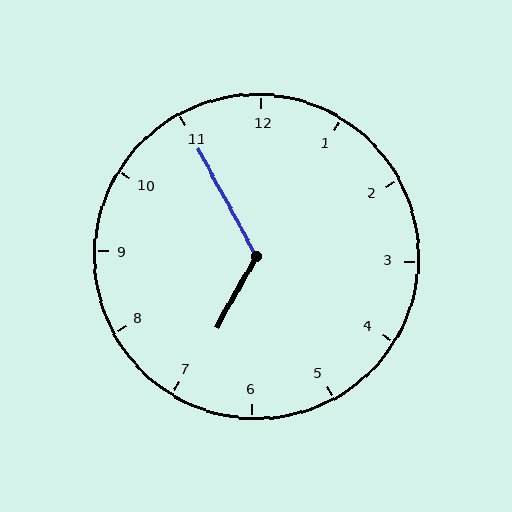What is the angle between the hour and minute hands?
Approximately 122 degrees.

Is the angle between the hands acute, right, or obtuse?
It is obtuse.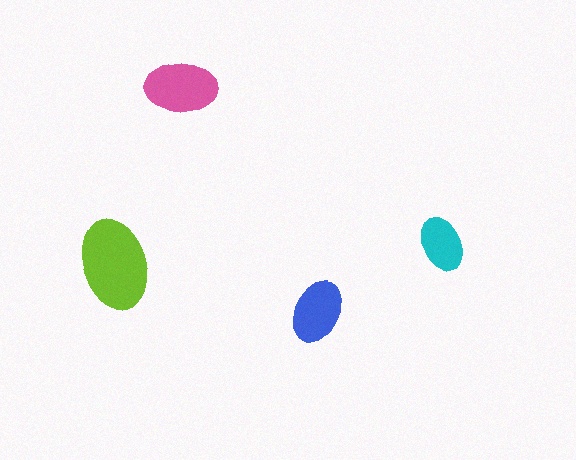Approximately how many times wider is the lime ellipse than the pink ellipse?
About 1.5 times wider.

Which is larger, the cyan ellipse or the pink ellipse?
The pink one.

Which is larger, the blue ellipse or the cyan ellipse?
The blue one.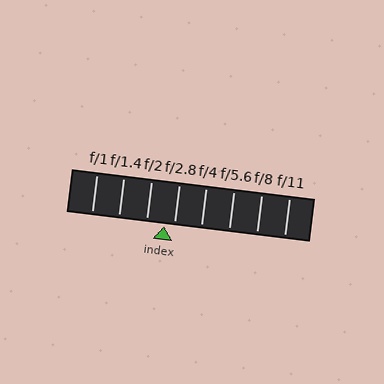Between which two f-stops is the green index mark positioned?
The index mark is between f/2 and f/2.8.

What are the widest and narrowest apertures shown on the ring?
The widest aperture shown is f/1 and the narrowest is f/11.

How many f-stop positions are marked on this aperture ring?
There are 8 f-stop positions marked.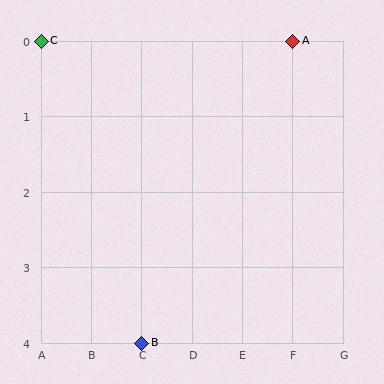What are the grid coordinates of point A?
Point A is at grid coordinates (F, 0).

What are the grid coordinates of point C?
Point C is at grid coordinates (A, 0).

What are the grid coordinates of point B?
Point B is at grid coordinates (C, 4).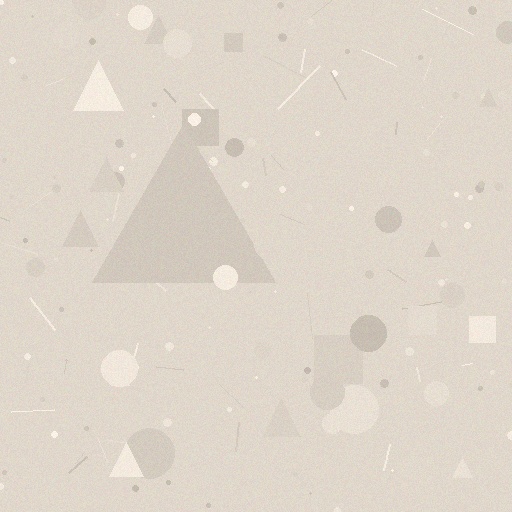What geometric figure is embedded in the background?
A triangle is embedded in the background.